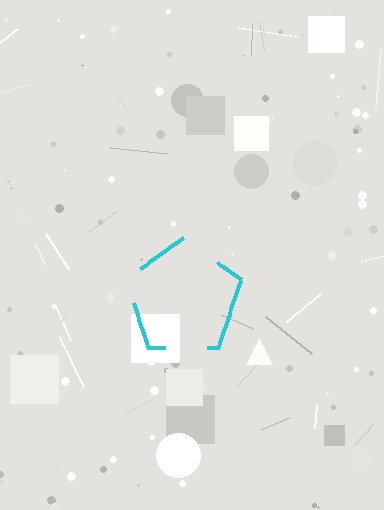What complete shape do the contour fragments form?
The contour fragments form a pentagon.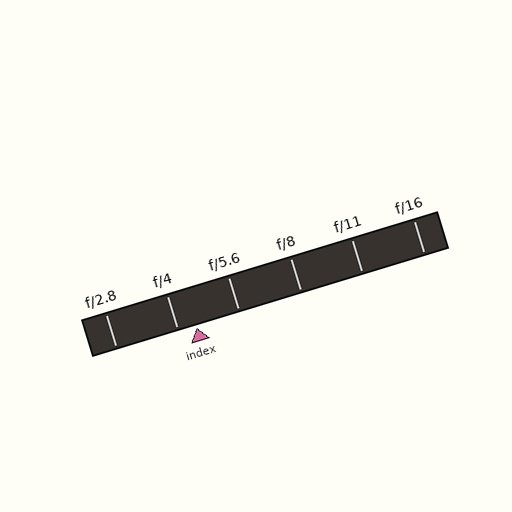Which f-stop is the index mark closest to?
The index mark is closest to f/4.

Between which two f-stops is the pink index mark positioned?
The index mark is between f/4 and f/5.6.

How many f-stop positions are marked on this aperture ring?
There are 6 f-stop positions marked.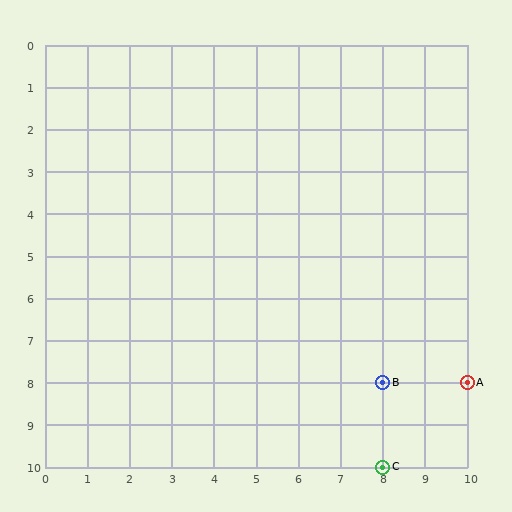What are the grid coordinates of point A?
Point A is at grid coordinates (10, 8).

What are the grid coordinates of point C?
Point C is at grid coordinates (8, 10).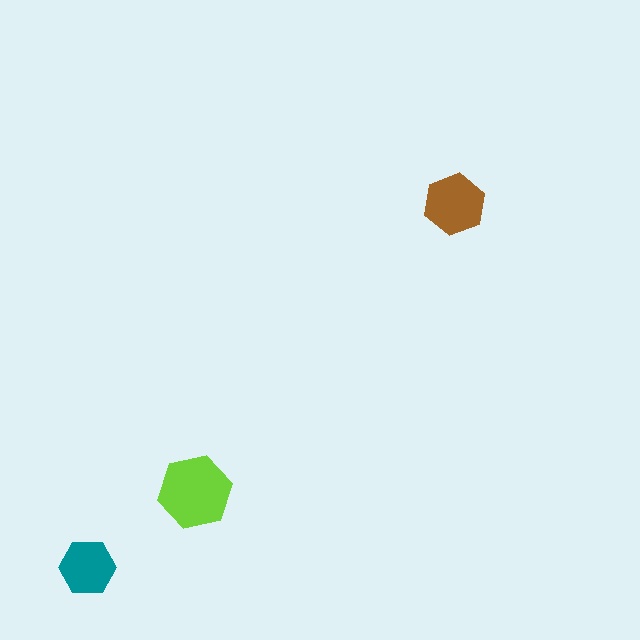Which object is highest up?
The brown hexagon is topmost.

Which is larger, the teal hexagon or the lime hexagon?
The lime one.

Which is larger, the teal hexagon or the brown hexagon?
The brown one.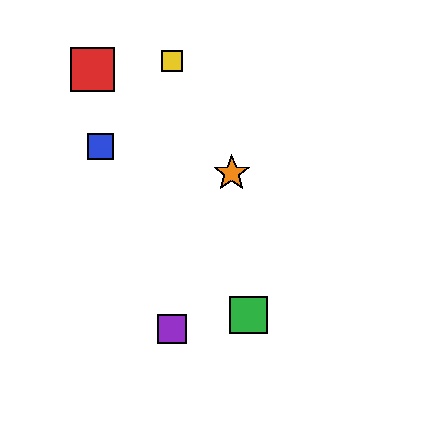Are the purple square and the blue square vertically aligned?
No, the purple square is at x≈172 and the blue square is at x≈101.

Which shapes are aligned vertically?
The yellow square, the purple square are aligned vertically.